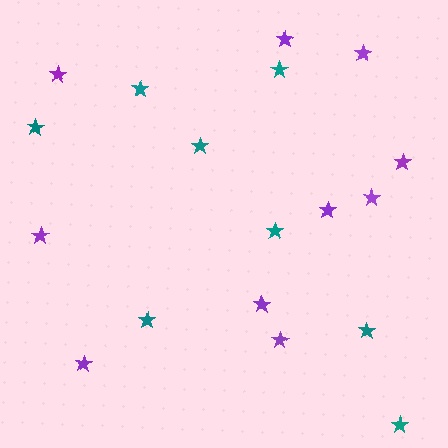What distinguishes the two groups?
There are 2 groups: one group of purple stars (10) and one group of teal stars (8).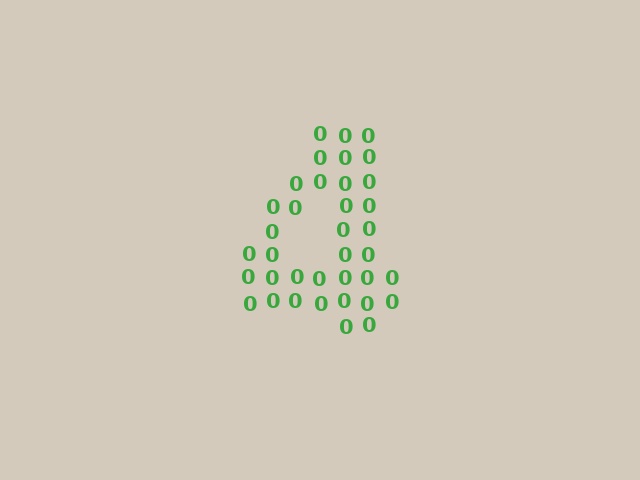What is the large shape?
The large shape is the digit 4.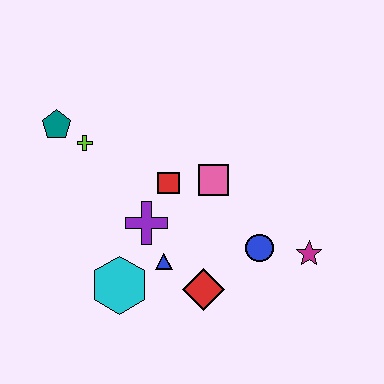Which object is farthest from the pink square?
The teal pentagon is farthest from the pink square.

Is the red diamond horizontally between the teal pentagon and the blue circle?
Yes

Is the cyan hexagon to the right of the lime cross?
Yes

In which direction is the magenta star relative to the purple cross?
The magenta star is to the right of the purple cross.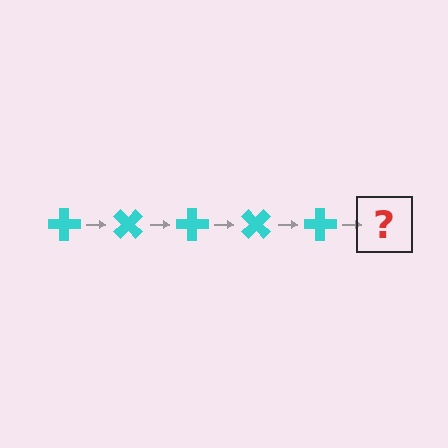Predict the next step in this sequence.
The next step is a cyan cross rotated 225 degrees.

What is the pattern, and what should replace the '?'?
The pattern is that the cross rotates 45 degrees each step. The '?' should be a cyan cross rotated 225 degrees.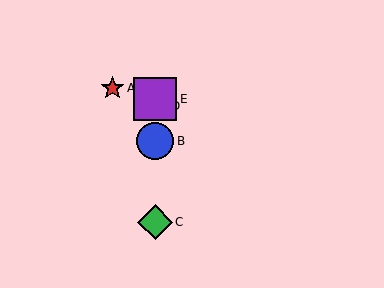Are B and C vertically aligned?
Yes, both are at x≈155.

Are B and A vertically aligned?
No, B is at x≈155 and A is at x≈113.